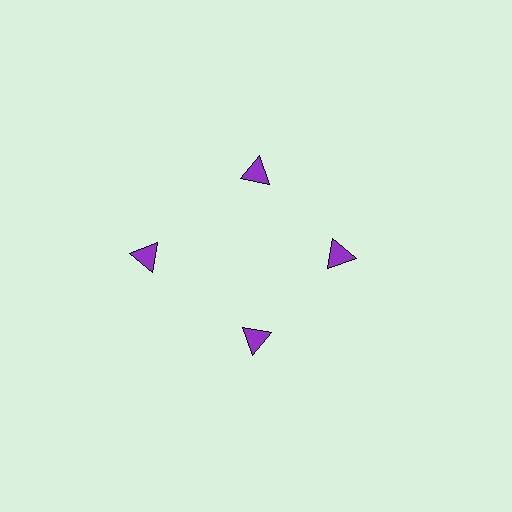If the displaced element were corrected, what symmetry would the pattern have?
It would have 4-fold rotational symmetry — the pattern would map onto itself every 90 degrees.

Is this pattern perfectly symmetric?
No. The 4 purple triangles are arranged in a ring, but one element near the 9 o'clock position is pushed outward from the center, breaking the 4-fold rotational symmetry.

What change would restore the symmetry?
The symmetry would be restored by moving it inward, back onto the ring so that all 4 triangles sit at equal angles and equal distance from the center.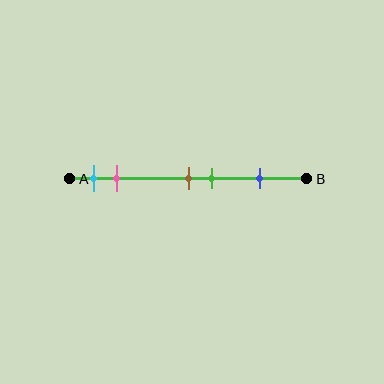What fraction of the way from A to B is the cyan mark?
The cyan mark is approximately 10% (0.1) of the way from A to B.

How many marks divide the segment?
There are 5 marks dividing the segment.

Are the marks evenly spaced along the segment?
No, the marks are not evenly spaced.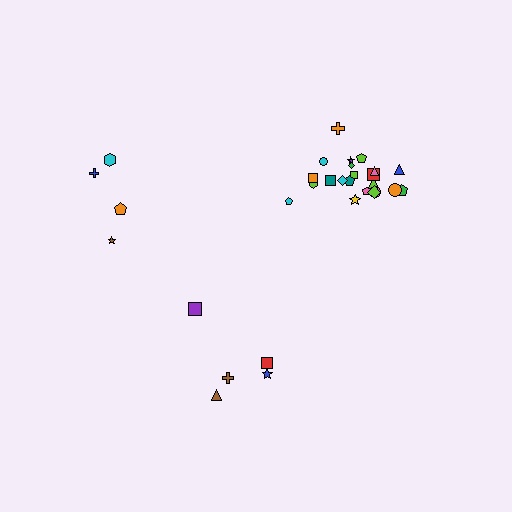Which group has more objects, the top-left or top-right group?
The top-right group.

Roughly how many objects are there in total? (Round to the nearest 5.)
Roughly 30 objects in total.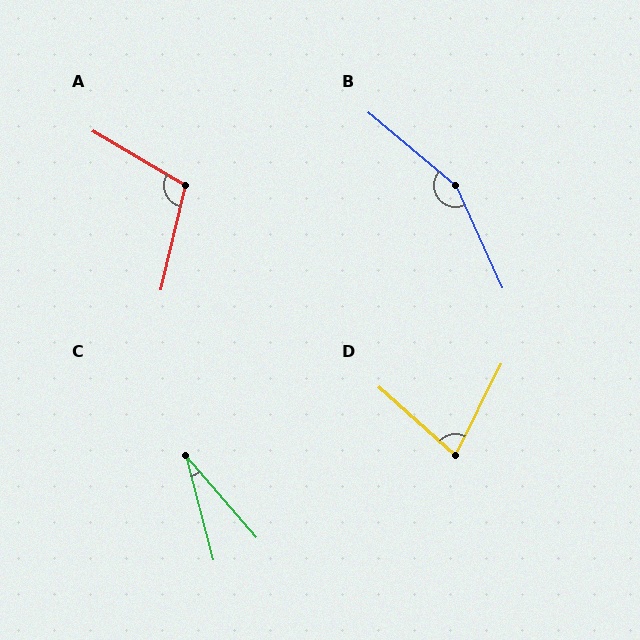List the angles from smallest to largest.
C (26°), D (75°), A (107°), B (154°).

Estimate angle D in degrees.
Approximately 75 degrees.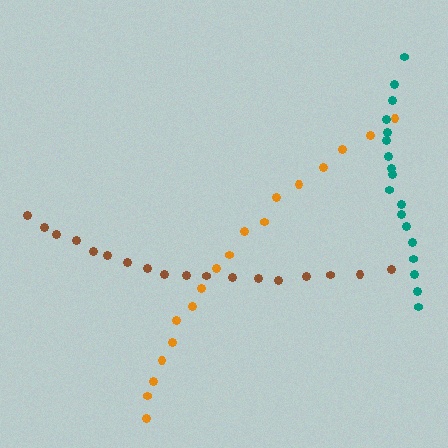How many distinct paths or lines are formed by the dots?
There are 3 distinct paths.